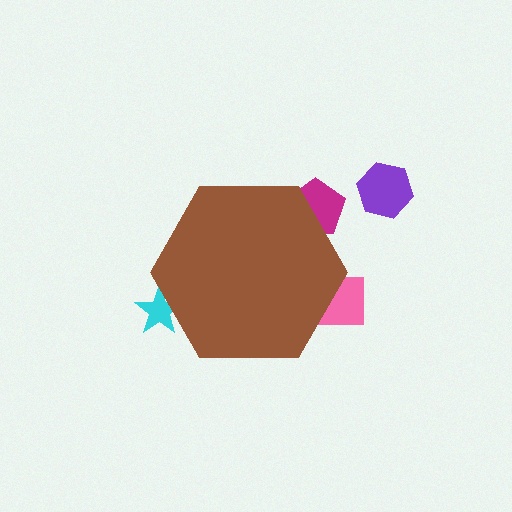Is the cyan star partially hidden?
Yes, the cyan star is partially hidden behind the brown hexagon.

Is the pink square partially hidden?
Yes, the pink square is partially hidden behind the brown hexagon.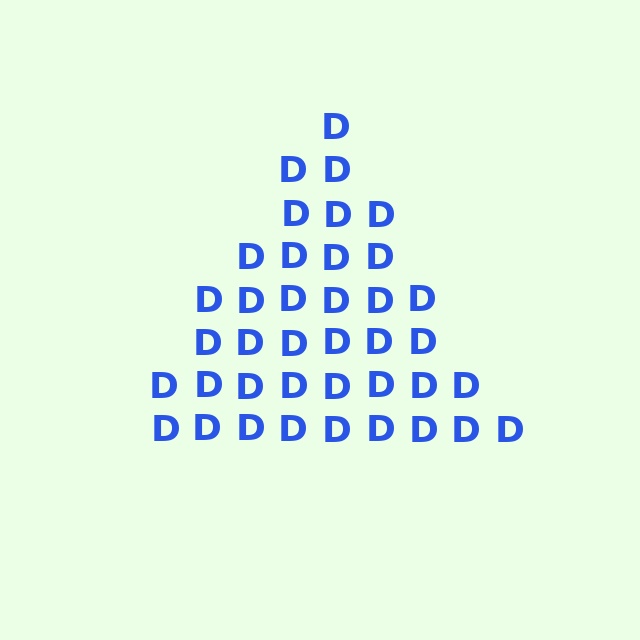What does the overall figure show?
The overall figure shows a triangle.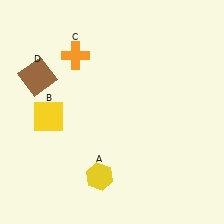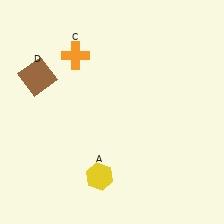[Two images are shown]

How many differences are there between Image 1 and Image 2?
There is 1 difference between the two images.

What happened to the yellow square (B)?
The yellow square (B) was removed in Image 2. It was in the bottom-left area of Image 1.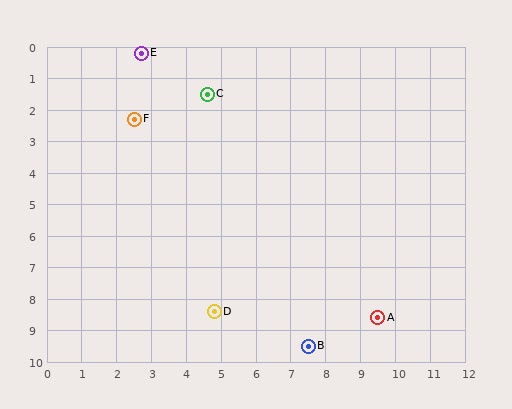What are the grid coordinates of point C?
Point C is at approximately (4.6, 1.5).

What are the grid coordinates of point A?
Point A is at approximately (9.5, 8.6).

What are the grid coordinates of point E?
Point E is at approximately (2.7, 0.2).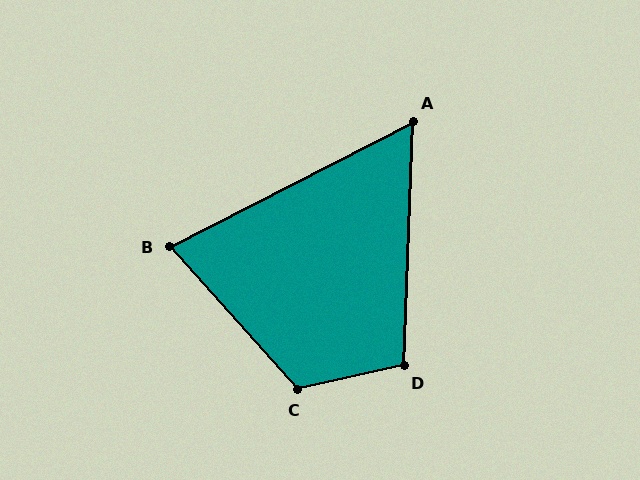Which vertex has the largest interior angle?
C, at approximately 119 degrees.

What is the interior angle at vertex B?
Approximately 75 degrees (acute).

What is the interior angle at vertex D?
Approximately 105 degrees (obtuse).